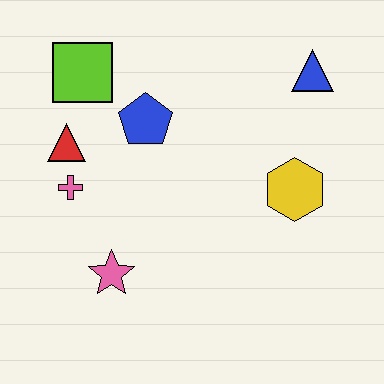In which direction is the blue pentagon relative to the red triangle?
The blue pentagon is to the right of the red triangle.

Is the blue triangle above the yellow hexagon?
Yes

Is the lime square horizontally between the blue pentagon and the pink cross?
Yes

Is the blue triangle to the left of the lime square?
No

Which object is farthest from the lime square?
The yellow hexagon is farthest from the lime square.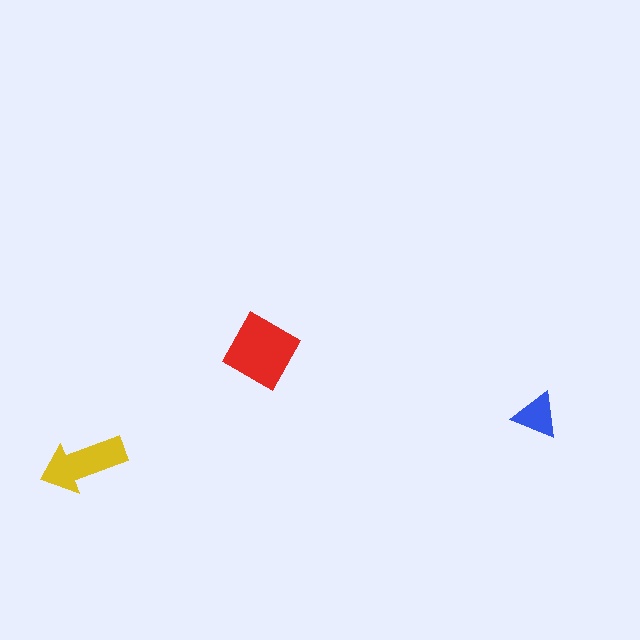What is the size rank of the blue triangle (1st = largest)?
3rd.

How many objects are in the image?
There are 3 objects in the image.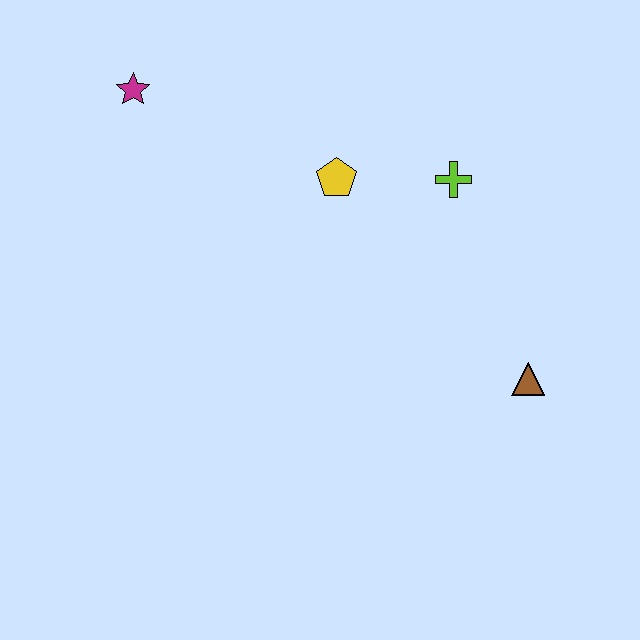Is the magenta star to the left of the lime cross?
Yes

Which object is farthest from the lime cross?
The magenta star is farthest from the lime cross.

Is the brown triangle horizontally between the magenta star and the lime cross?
No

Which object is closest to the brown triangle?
The lime cross is closest to the brown triangle.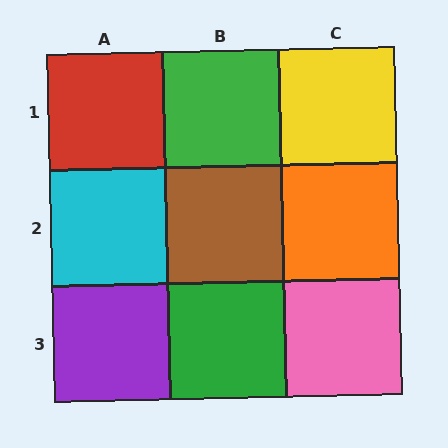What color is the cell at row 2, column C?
Orange.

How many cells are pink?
1 cell is pink.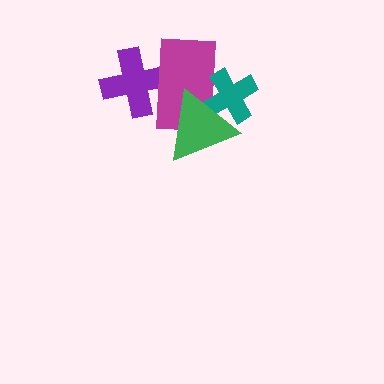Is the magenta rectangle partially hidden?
Yes, it is partially covered by another shape.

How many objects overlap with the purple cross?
1 object overlaps with the purple cross.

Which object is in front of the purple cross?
The magenta rectangle is in front of the purple cross.